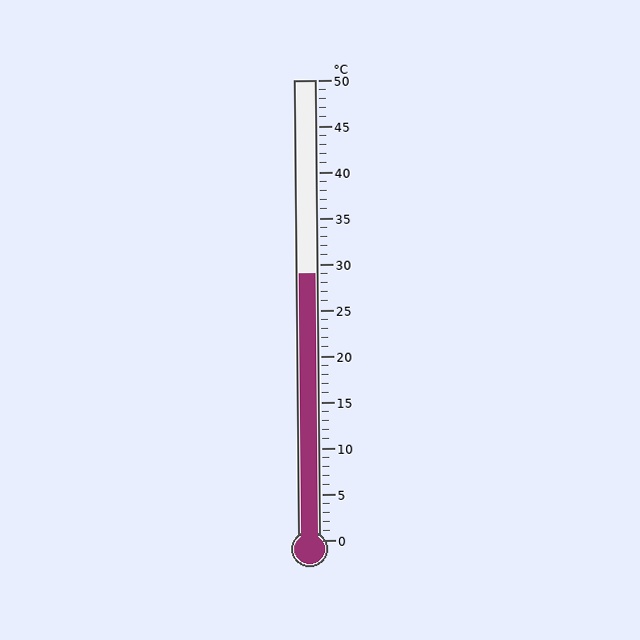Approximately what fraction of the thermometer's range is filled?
The thermometer is filled to approximately 60% of its range.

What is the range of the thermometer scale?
The thermometer scale ranges from 0°C to 50°C.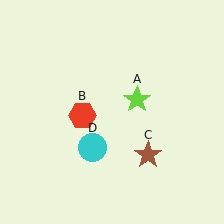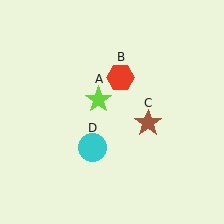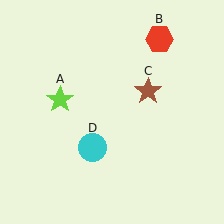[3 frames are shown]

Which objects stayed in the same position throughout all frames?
Cyan circle (object D) remained stationary.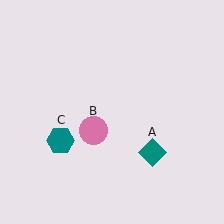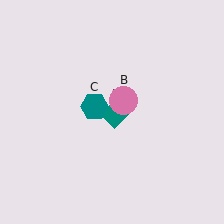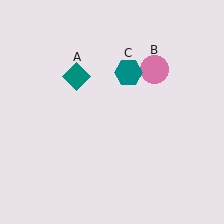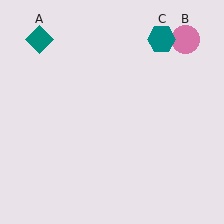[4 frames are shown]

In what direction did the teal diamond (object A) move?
The teal diamond (object A) moved up and to the left.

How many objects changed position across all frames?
3 objects changed position: teal diamond (object A), pink circle (object B), teal hexagon (object C).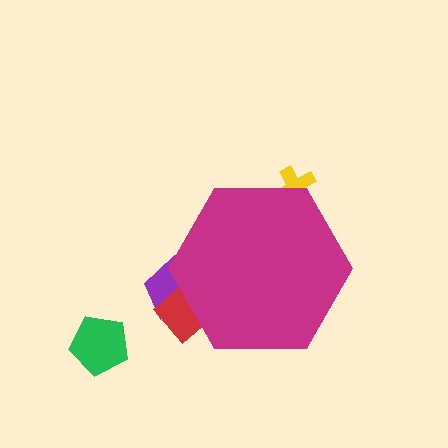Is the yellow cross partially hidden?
Yes, the yellow cross is partially hidden behind the magenta hexagon.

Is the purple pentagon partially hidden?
Yes, the purple pentagon is partially hidden behind the magenta hexagon.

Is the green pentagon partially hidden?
No, the green pentagon is fully visible.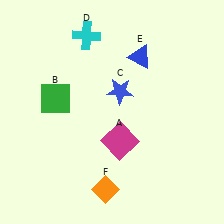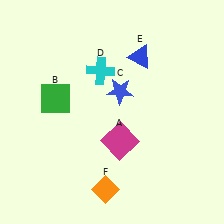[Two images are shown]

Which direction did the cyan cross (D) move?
The cyan cross (D) moved down.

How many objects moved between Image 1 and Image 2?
1 object moved between the two images.